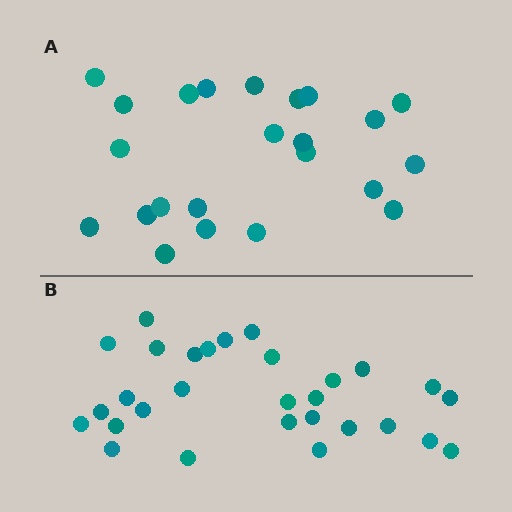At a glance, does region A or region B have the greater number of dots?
Region B (the bottom region) has more dots.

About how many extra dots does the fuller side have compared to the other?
Region B has about 6 more dots than region A.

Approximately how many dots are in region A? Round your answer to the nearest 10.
About 20 dots. (The exact count is 23, which rounds to 20.)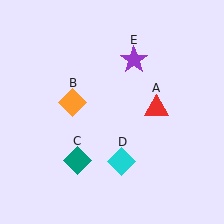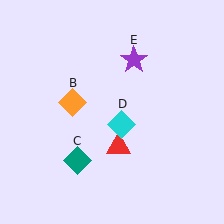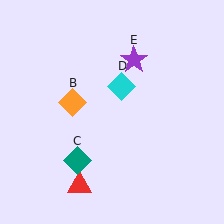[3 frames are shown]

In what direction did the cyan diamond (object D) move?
The cyan diamond (object D) moved up.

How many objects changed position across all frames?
2 objects changed position: red triangle (object A), cyan diamond (object D).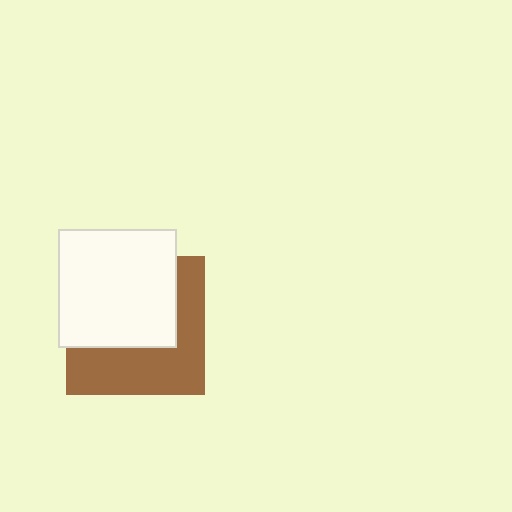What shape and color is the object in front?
The object in front is a white square.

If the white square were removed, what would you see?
You would see the complete brown square.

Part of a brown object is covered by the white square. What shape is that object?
It is a square.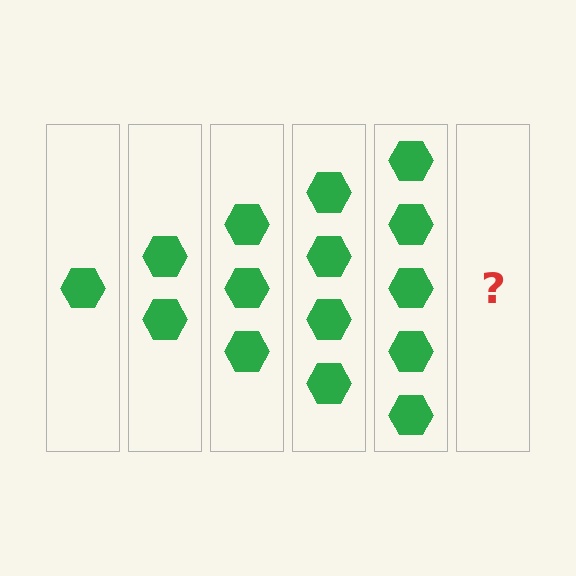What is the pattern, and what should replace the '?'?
The pattern is that each step adds one more hexagon. The '?' should be 6 hexagons.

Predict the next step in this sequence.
The next step is 6 hexagons.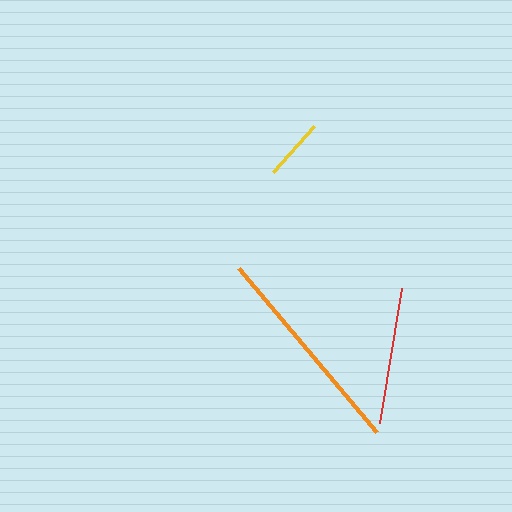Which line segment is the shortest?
The yellow line is the shortest at approximately 61 pixels.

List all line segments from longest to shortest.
From longest to shortest: orange, red, yellow.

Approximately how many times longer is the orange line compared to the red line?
The orange line is approximately 1.6 times the length of the red line.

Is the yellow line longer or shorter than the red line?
The red line is longer than the yellow line.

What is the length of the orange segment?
The orange segment is approximately 215 pixels long.